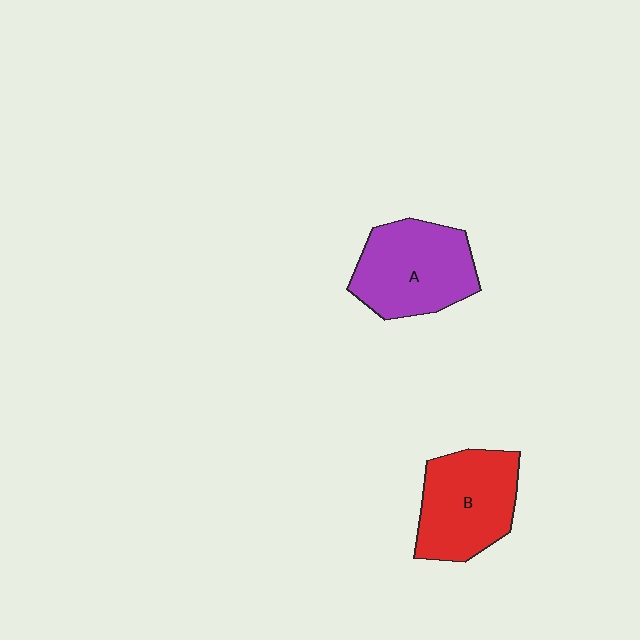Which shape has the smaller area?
Shape B (red).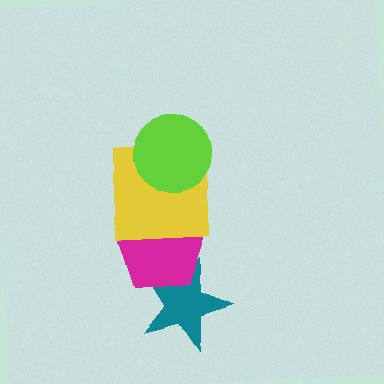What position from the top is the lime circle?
The lime circle is 1st from the top.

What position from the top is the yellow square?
The yellow square is 2nd from the top.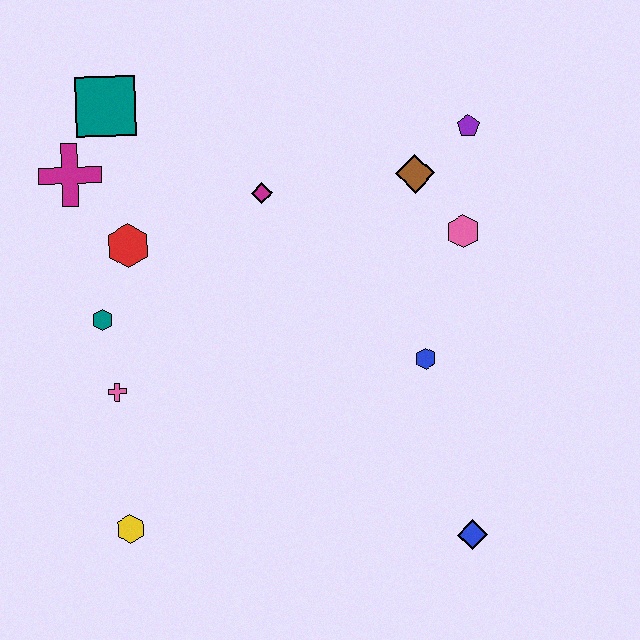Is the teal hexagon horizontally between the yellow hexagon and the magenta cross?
Yes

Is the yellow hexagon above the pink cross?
No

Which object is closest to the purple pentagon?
The brown diamond is closest to the purple pentagon.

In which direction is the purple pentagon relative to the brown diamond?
The purple pentagon is to the right of the brown diamond.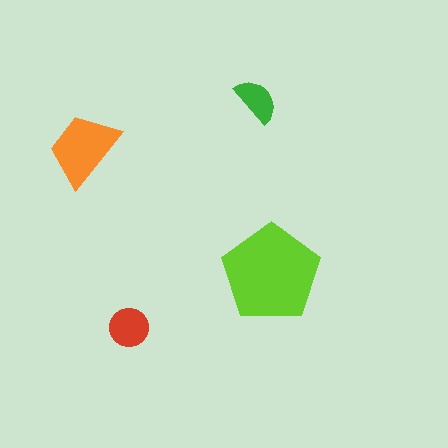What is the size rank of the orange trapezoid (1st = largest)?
2nd.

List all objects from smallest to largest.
The green semicircle, the red circle, the orange trapezoid, the lime pentagon.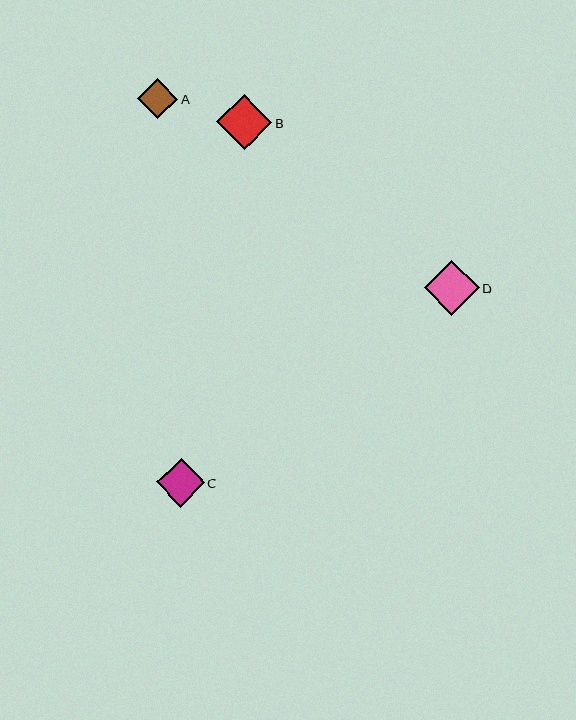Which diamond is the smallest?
Diamond A is the smallest with a size of approximately 40 pixels.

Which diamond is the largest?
Diamond D is the largest with a size of approximately 55 pixels.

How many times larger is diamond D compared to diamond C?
Diamond D is approximately 1.1 times the size of diamond C.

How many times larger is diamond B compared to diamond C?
Diamond B is approximately 1.1 times the size of diamond C.